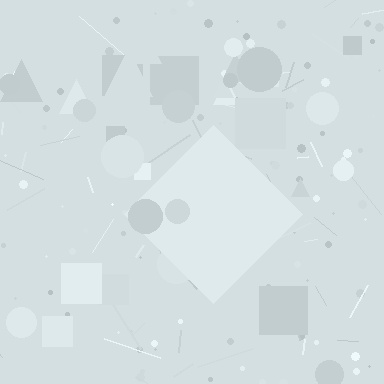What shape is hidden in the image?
A diamond is hidden in the image.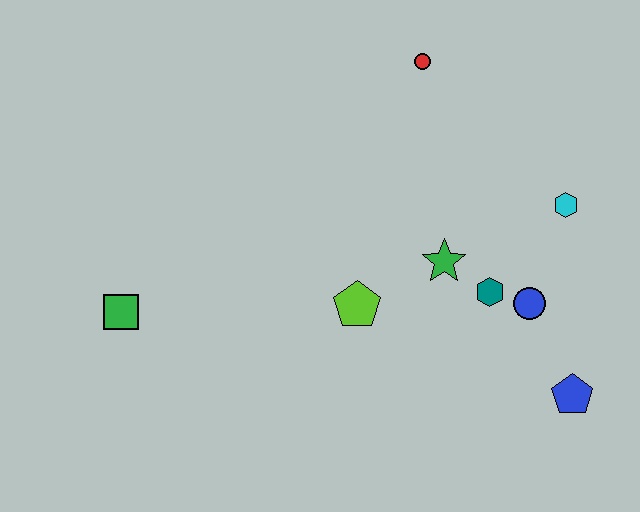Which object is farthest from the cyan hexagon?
The green square is farthest from the cyan hexagon.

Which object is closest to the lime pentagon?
The green star is closest to the lime pentagon.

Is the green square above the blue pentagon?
Yes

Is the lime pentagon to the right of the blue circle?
No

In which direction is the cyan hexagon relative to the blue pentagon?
The cyan hexagon is above the blue pentagon.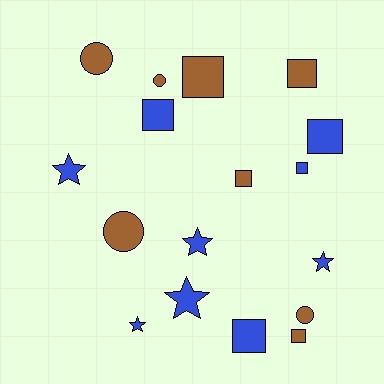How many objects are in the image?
There are 17 objects.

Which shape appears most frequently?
Square, with 8 objects.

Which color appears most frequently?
Blue, with 9 objects.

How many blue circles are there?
There are no blue circles.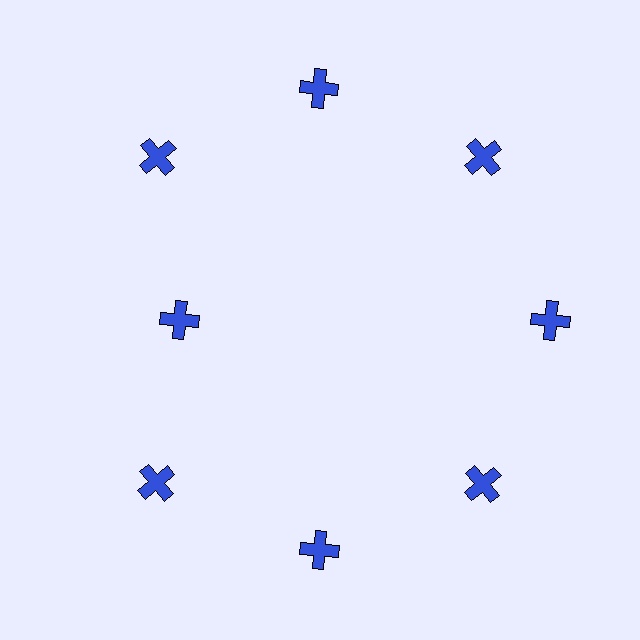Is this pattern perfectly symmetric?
No. The 8 blue crosses are arranged in a ring, but one element near the 9 o'clock position is pulled inward toward the center, breaking the 8-fold rotational symmetry.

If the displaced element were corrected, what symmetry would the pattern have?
It would have 8-fold rotational symmetry — the pattern would map onto itself every 45 degrees.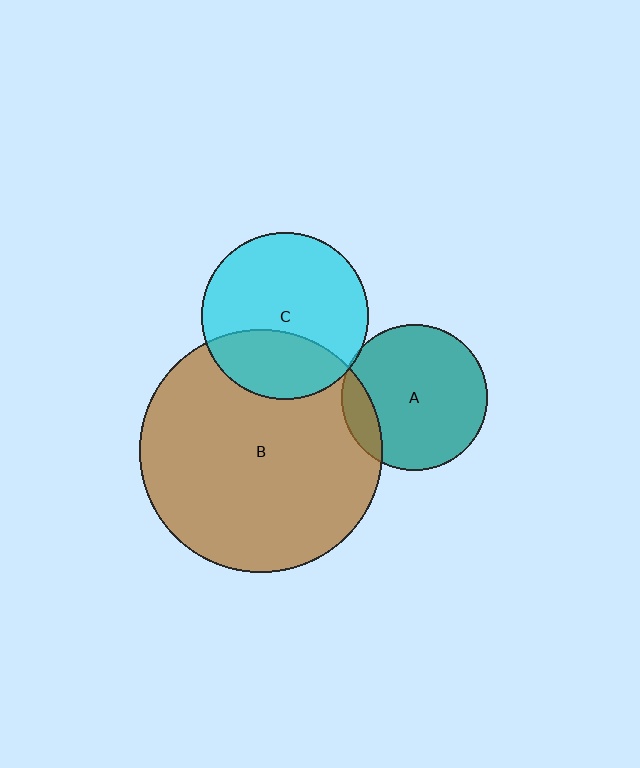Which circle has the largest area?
Circle B (brown).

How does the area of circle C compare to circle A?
Approximately 1.3 times.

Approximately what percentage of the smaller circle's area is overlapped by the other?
Approximately 5%.